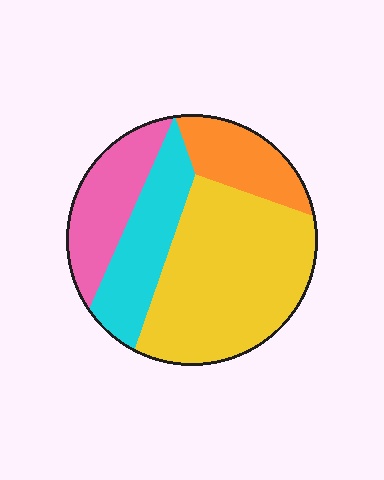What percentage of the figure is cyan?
Cyan covers 20% of the figure.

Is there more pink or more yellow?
Yellow.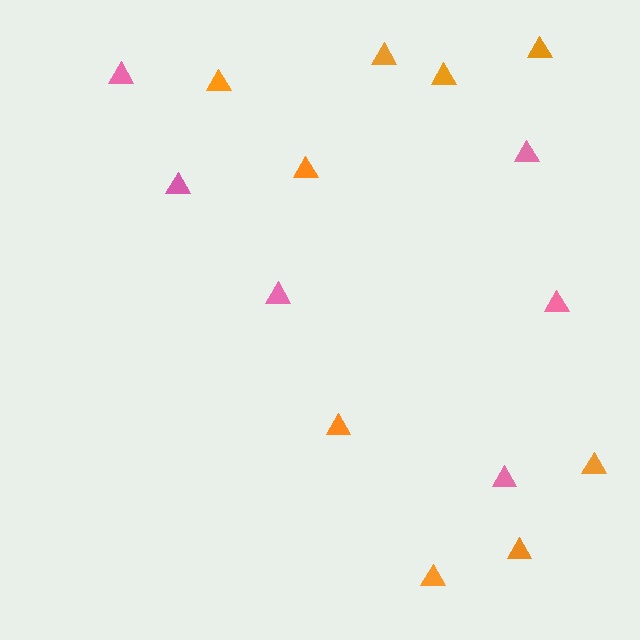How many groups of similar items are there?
There are 2 groups: one group of orange triangles (9) and one group of pink triangles (6).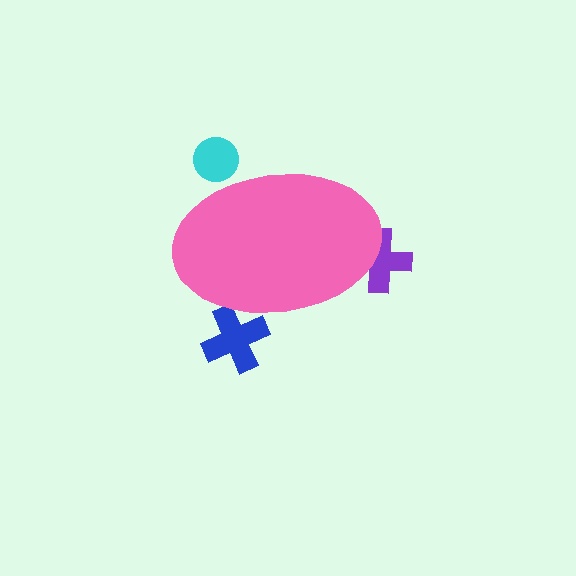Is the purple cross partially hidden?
Yes, the purple cross is partially hidden behind the pink ellipse.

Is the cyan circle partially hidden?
Yes, the cyan circle is partially hidden behind the pink ellipse.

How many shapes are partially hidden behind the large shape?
3 shapes are partially hidden.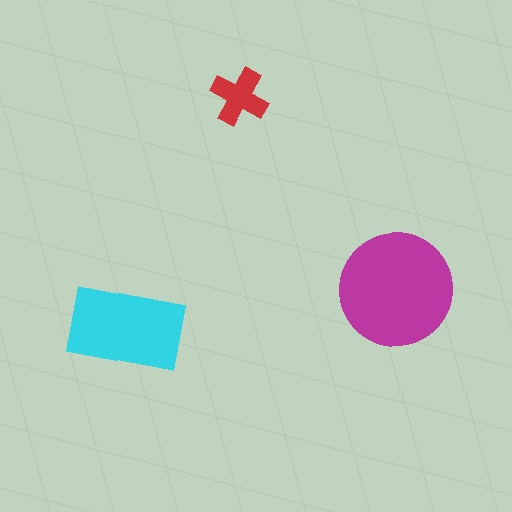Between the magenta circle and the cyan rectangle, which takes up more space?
The magenta circle.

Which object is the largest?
The magenta circle.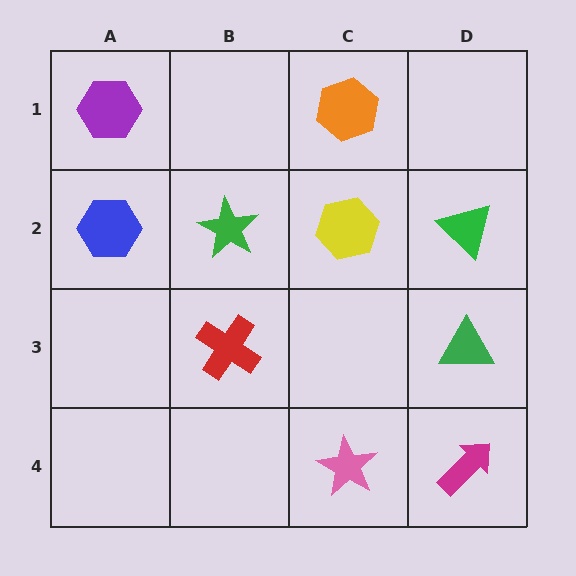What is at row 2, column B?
A green star.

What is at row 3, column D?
A green triangle.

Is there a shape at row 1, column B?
No, that cell is empty.